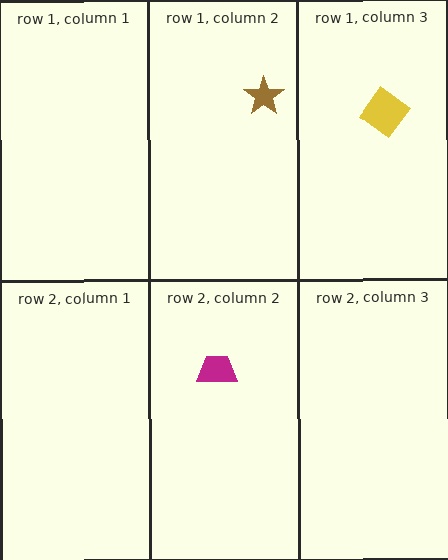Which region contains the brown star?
The row 1, column 2 region.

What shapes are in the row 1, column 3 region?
The yellow diamond.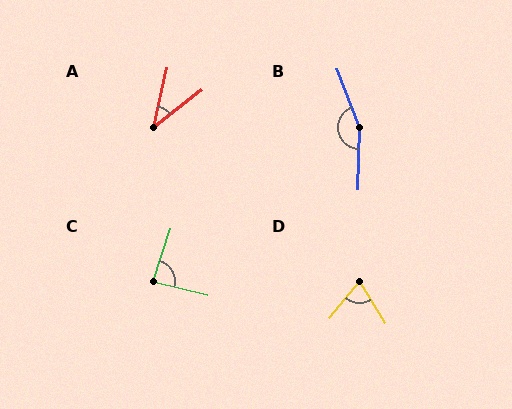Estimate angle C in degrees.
Approximately 86 degrees.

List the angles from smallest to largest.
A (39°), D (71°), C (86°), B (158°).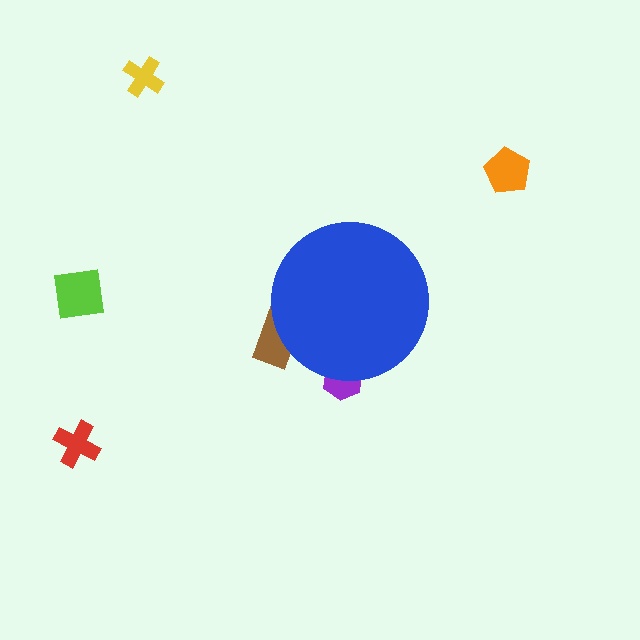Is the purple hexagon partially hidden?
Yes, the purple hexagon is partially hidden behind the blue circle.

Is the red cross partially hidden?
No, the red cross is fully visible.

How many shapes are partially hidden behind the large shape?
2 shapes are partially hidden.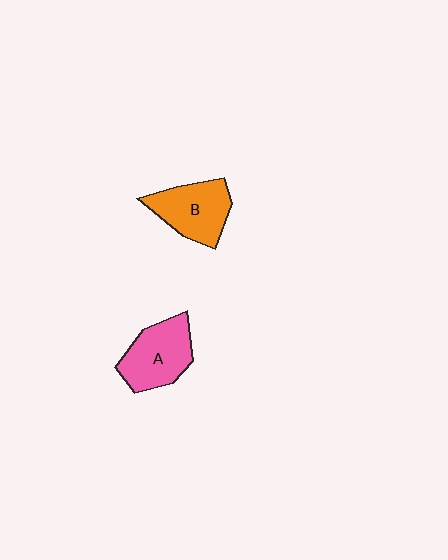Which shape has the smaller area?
Shape B (orange).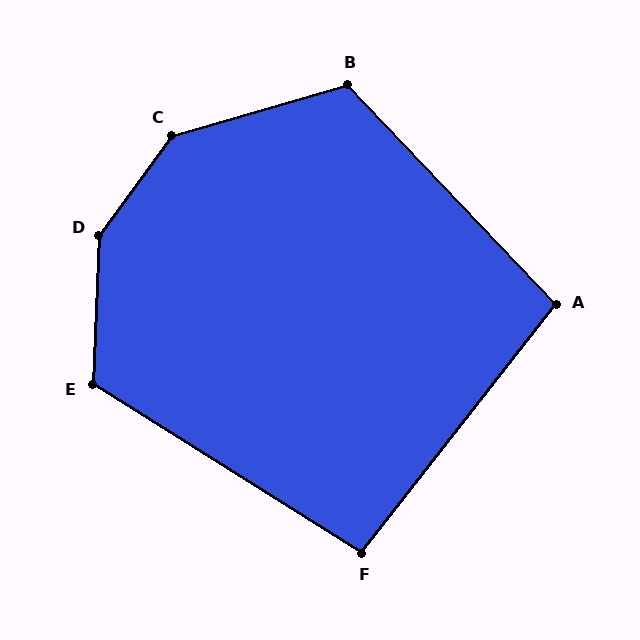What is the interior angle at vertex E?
Approximately 119 degrees (obtuse).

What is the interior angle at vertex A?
Approximately 98 degrees (obtuse).